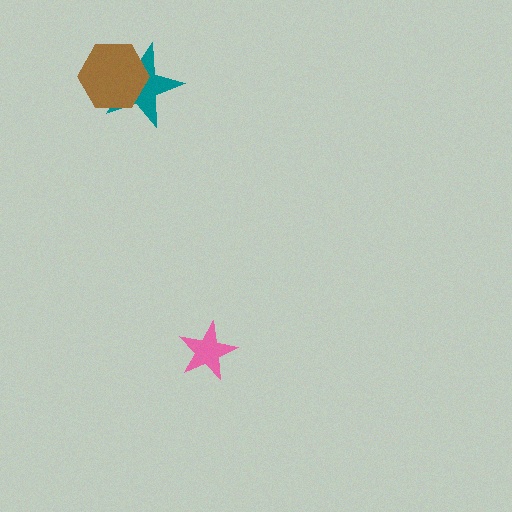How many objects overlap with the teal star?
1 object overlaps with the teal star.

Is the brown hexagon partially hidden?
No, no other shape covers it.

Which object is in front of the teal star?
The brown hexagon is in front of the teal star.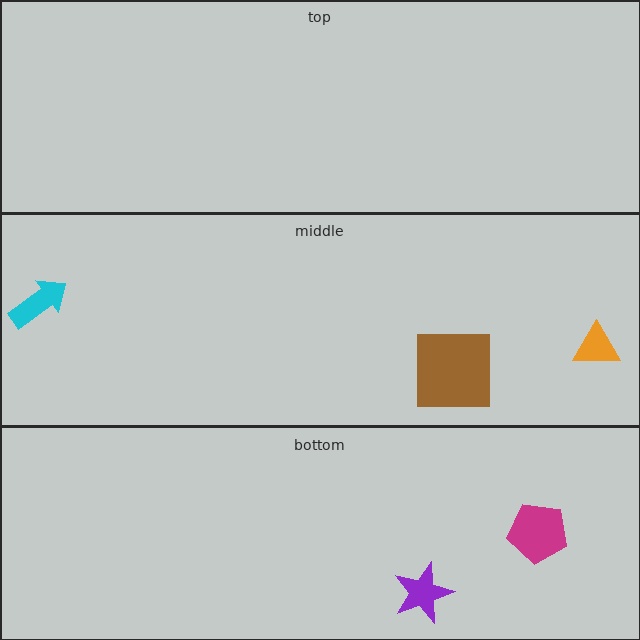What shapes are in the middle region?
The cyan arrow, the orange triangle, the brown square.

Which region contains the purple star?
The bottom region.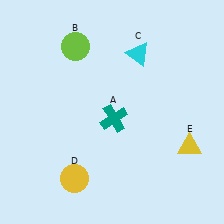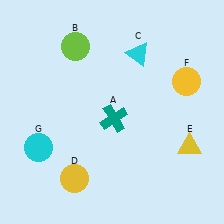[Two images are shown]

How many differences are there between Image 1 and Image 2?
There are 2 differences between the two images.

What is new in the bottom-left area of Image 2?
A cyan circle (G) was added in the bottom-left area of Image 2.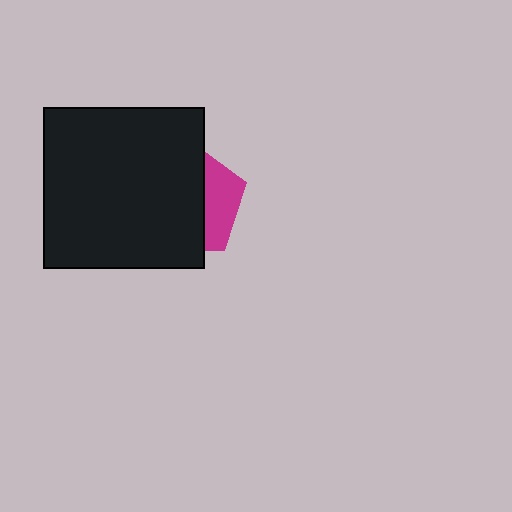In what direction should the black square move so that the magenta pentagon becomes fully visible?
The black square should move left. That is the shortest direction to clear the overlap and leave the magenta pentagon fully visible.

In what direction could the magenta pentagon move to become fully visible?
The magenta pentagon could move right. That would shift it out from behind the black square entirely.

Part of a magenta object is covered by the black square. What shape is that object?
It is a pentagon.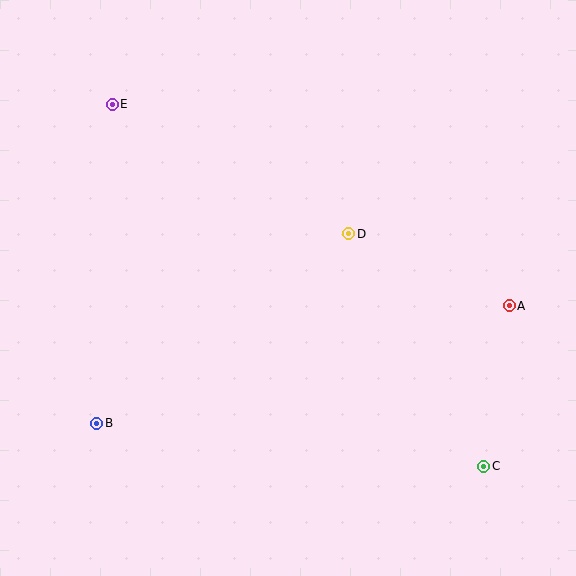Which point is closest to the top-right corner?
Point A is closest to the top-right corner.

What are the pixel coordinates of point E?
Point E is at (112, 104).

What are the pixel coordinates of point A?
Point A is at (509, 306).